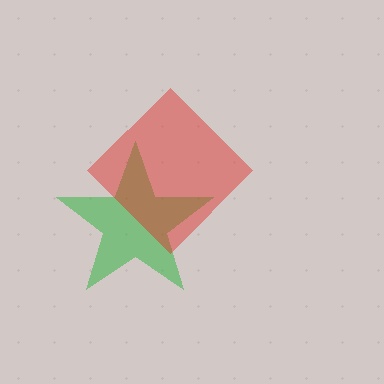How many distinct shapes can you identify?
There are 2 distinct shapes: a green star, a red diamond.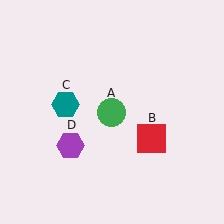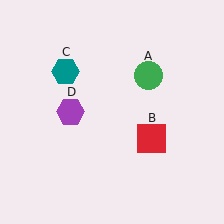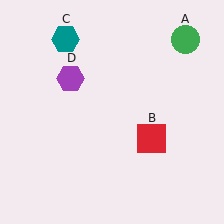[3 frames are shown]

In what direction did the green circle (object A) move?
The green circle (object A) moved up and to the right.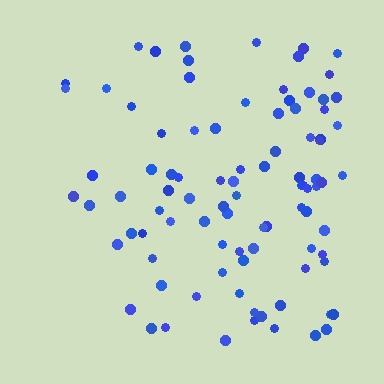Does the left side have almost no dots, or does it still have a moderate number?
Still a moderate number, just noticeably fewer than the right.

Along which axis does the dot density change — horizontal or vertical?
Horizontal.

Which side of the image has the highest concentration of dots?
The right.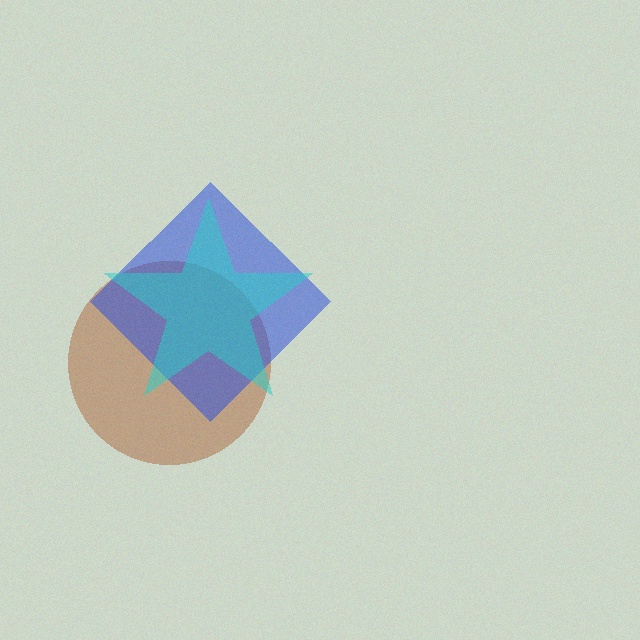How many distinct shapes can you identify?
There are 3 distinct shapes: a brown circle, a blue diamond, a cyan star.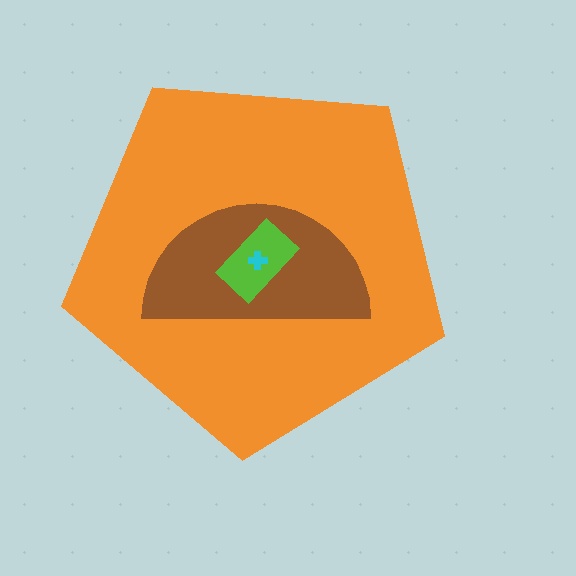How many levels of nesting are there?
4.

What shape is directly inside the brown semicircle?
The lime rectangle.